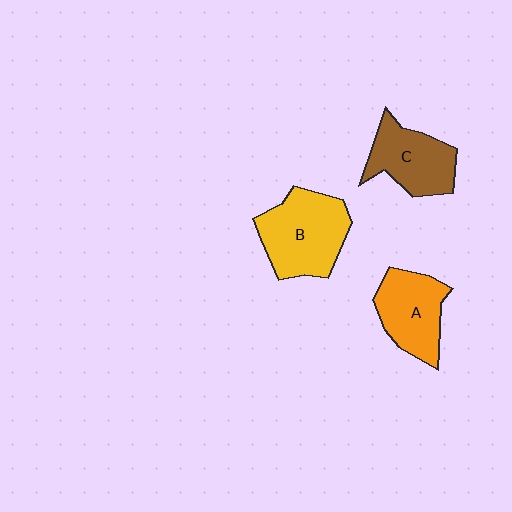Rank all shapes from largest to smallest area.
From largest to smallest: B (yellow), C (brown), A (orange).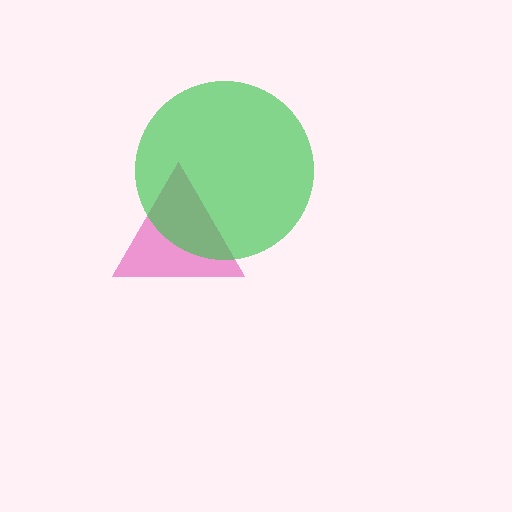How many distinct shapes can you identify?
There are 2 distinct shapes: a pink triangle, a green circle.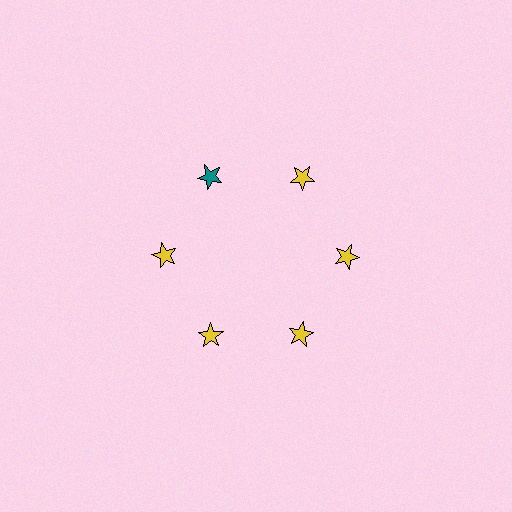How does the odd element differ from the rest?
It has a different color: teal instead of yellow.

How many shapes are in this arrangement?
There are 6 shapes arranged in a ring pattern.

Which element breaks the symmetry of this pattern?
The teal star at roughly the 11 o'clock position breaks the symmetry. All other shapes are yellow stars.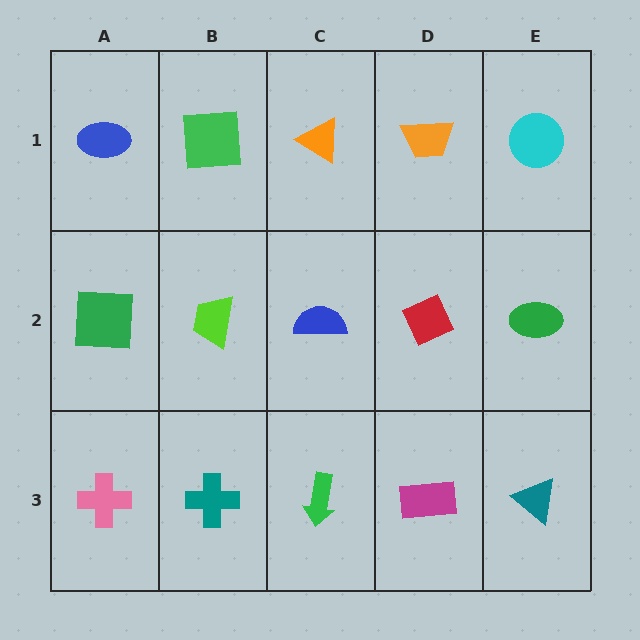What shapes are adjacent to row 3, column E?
A green ellipse (row 2, column E), a magenta rectangle (row 3, column D).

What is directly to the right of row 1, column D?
A cyan circle.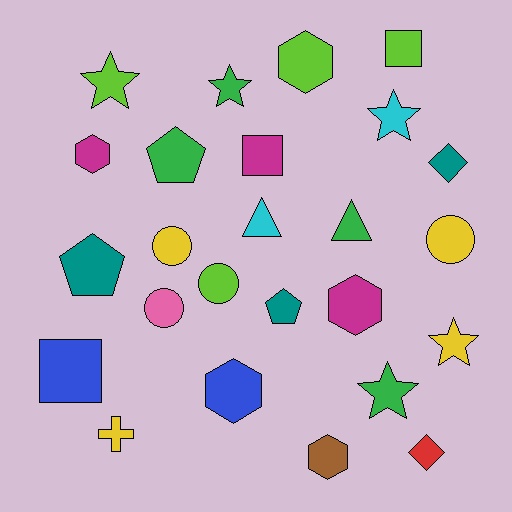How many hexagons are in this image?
There are 5 hexagons.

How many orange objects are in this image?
There are no orange objects.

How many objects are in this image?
There are 25 objects.